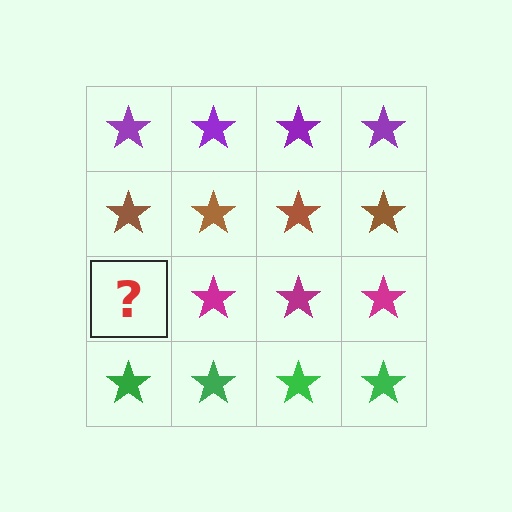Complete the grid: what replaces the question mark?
The question mark should be replaced with a magenta star.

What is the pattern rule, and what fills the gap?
The rule is that each row has a consistent color. The gap should be filled with a magenta star.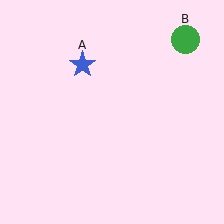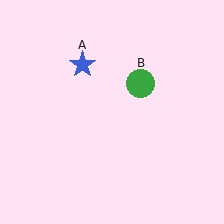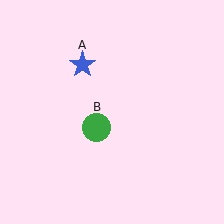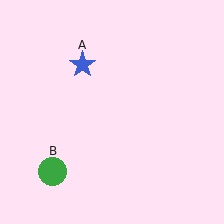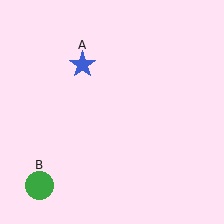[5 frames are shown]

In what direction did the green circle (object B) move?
The green circle (object B) moved down and to the left.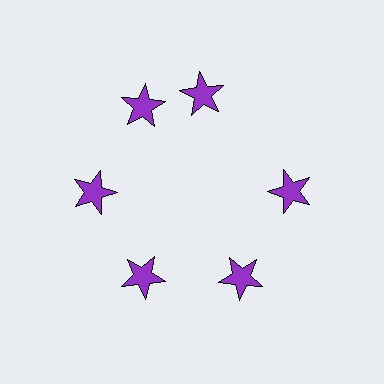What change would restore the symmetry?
The symmetry would be restored by rotating it back into even spacing with its neighbors so that all 6 stars sit at equal angles and equal distance from the center.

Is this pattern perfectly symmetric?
No. The 6 purple stars are arranged in a ring, but one element near the 1 o'clock position is rotated out of alignment along the ring, breaking the 6-fold rotational symmetry.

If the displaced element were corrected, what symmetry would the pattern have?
It would have 6-fold rotational symmetry — the pattern would map onto itself every 60 degrees.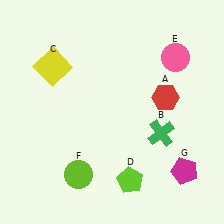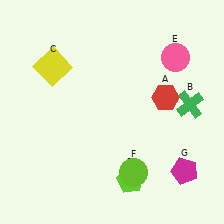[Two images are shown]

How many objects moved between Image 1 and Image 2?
2 objects moved between the two images.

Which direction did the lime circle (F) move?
The lime circle (F) moved right.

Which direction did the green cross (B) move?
The green cross (B) moved right.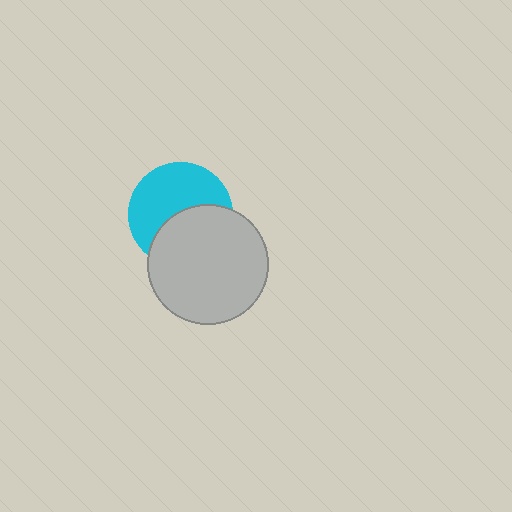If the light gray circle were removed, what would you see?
You would see the complete cyan circle.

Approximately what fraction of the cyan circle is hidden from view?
Roughly 45% of the cyan circle is hidden behind the light gray circle.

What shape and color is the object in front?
The object in front is a light gray circle.